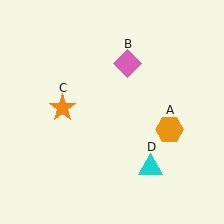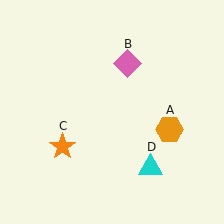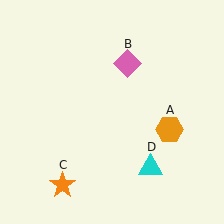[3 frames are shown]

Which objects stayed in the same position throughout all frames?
Orange hexagon (object A) and pink diamond (object B) and cyan triangle (object D) remained stationary.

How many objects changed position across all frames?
1 object changed position: orange star (object C).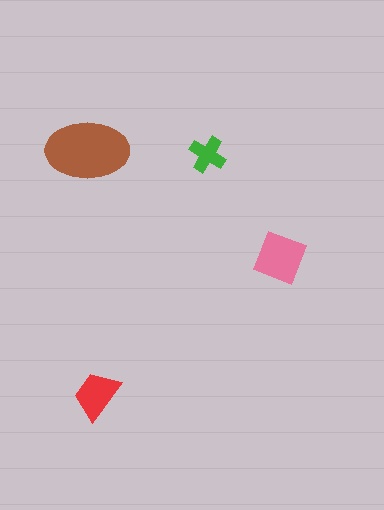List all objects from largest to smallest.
The brown ellipse, the pink diamond, the red trapezoid, the green cross.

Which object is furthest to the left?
The brown ellipse is leftmost.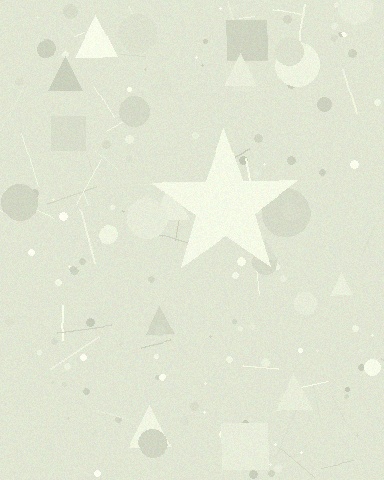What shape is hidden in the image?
A star is hidden in the image.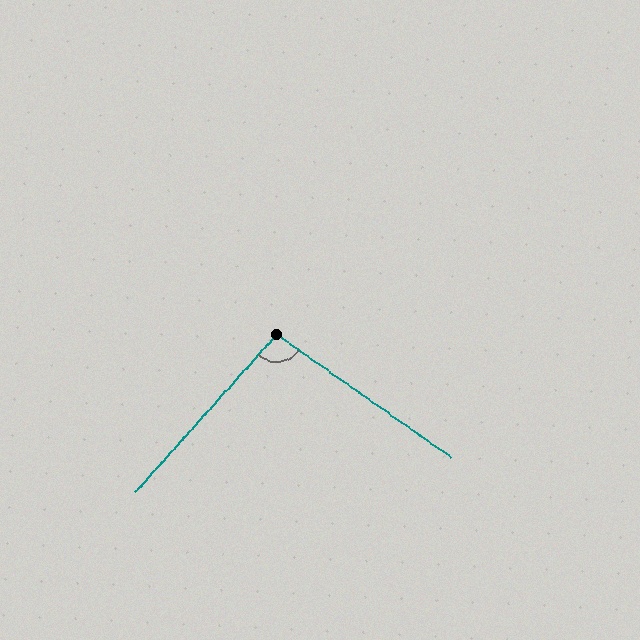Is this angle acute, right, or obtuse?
It is obtuse.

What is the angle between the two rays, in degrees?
Approximately 97 degrees.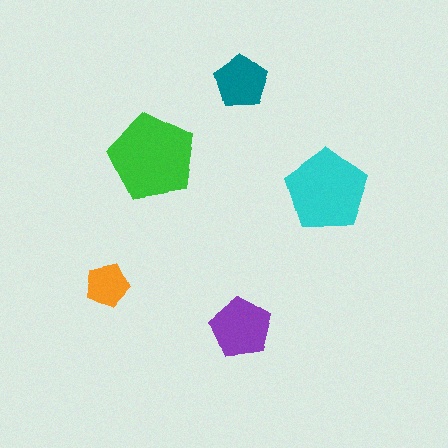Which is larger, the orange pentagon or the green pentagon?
The green one.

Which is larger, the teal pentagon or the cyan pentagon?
The cyan one.